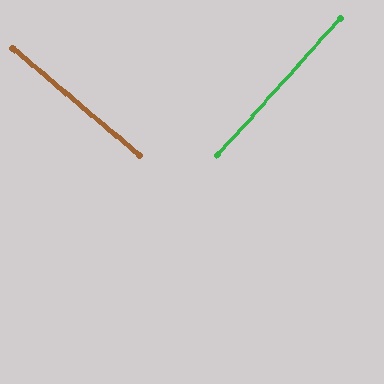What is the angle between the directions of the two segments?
Approximately 88 degrees.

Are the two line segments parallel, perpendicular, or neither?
Perpendicular — they meet at approximately 88°.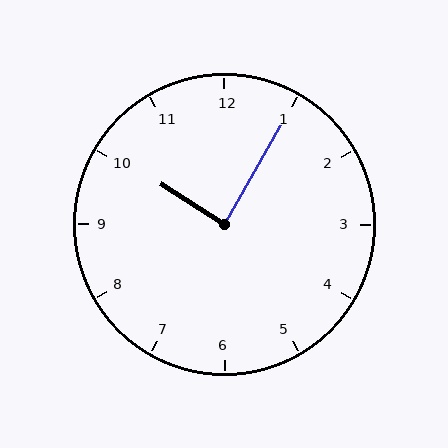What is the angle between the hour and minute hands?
Approximately 88 degrees.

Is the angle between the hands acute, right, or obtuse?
It is right.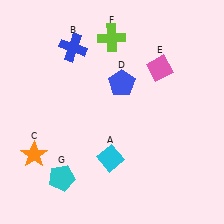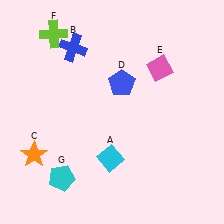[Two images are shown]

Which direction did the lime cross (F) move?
The lime cross (F) moved left.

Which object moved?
The lime cross (F) moved left.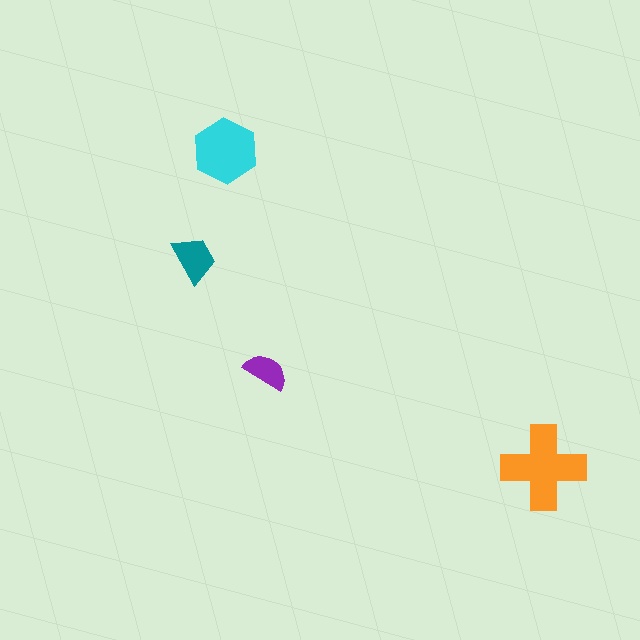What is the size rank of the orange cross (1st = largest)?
1st.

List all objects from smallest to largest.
The purple semicircle, the teal trapezoid, the cyan hexagon, the orange cross.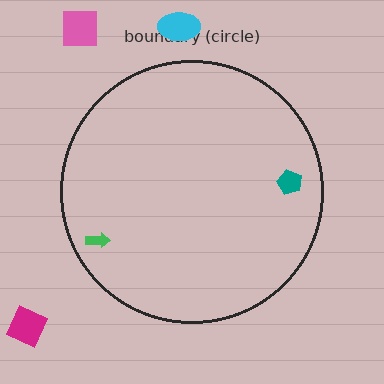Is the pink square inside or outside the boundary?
Outside.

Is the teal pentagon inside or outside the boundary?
Inside.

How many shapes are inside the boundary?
2 inside, 3 outside.